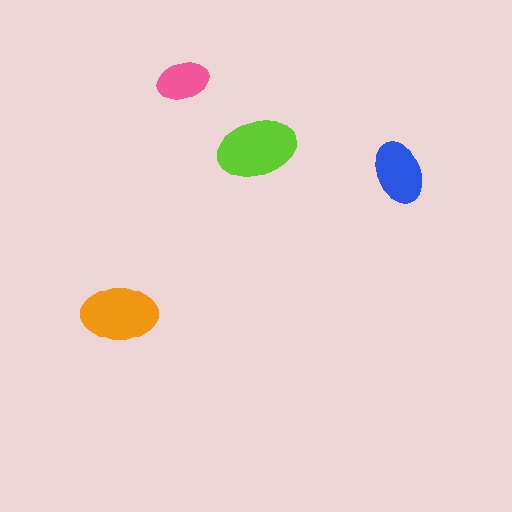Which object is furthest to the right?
The blue ellipse is rightmost.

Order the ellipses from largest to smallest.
the lime one, the orange one, the blue one, the pink one.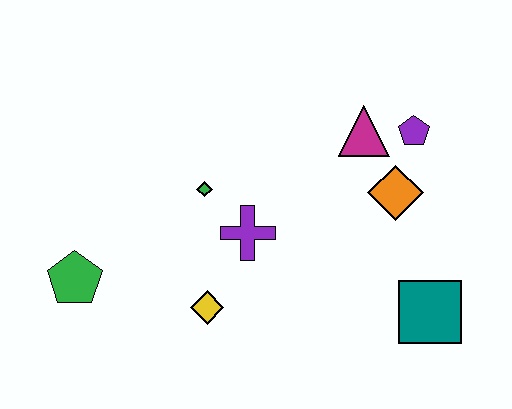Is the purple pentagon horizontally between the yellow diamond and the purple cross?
No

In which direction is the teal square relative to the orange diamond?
The teal square is below the orange diamond.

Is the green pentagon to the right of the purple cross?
No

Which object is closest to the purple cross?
The green diamond is closest to the purple cross.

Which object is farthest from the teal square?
The green pentagon is farthest from the teal square.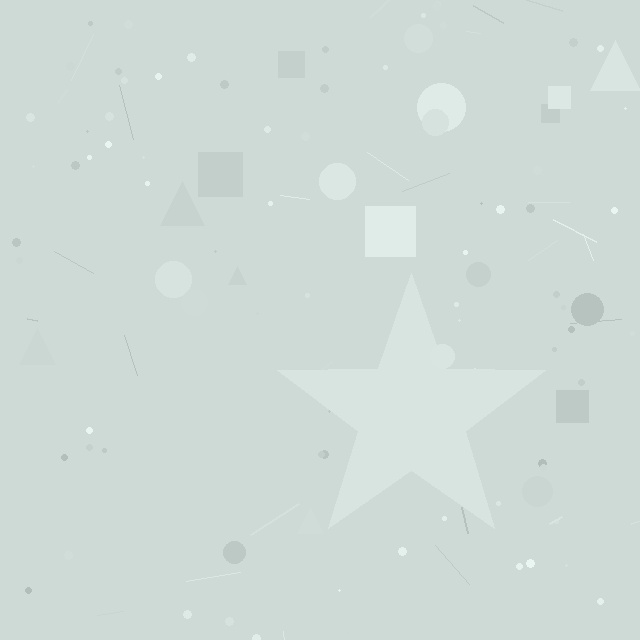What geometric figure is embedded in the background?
A star is embedded in the background.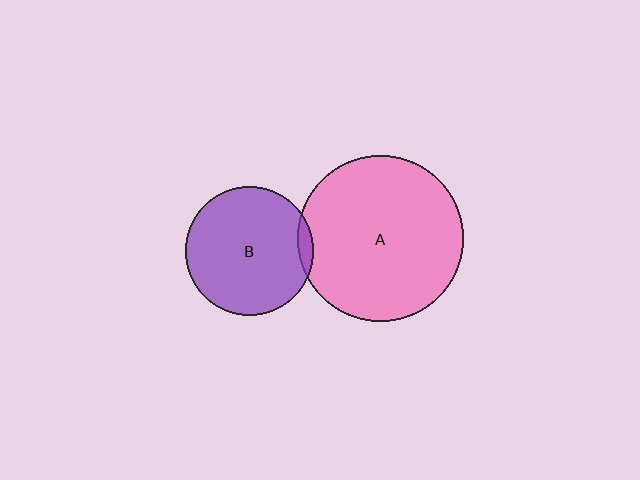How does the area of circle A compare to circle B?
Approximately 1.7 times.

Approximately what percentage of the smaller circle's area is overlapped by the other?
Approximately 5%.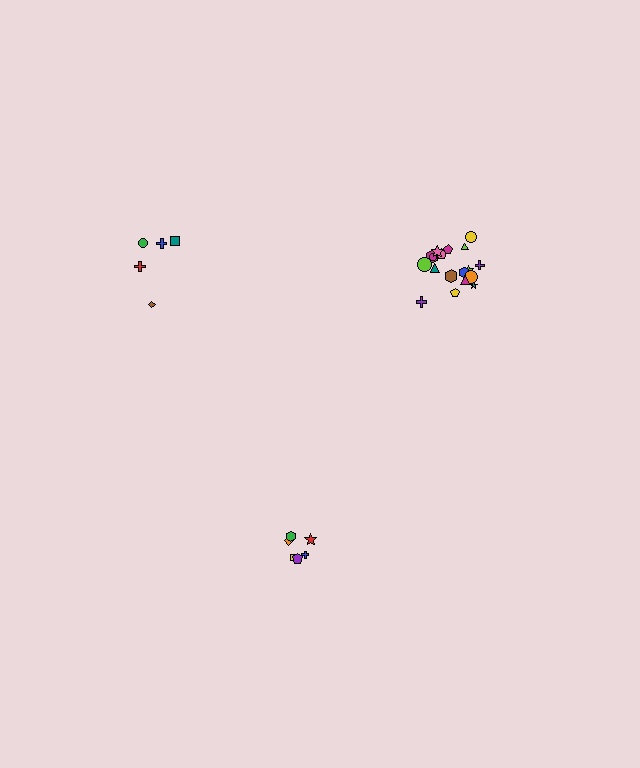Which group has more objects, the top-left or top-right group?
The top-right group.